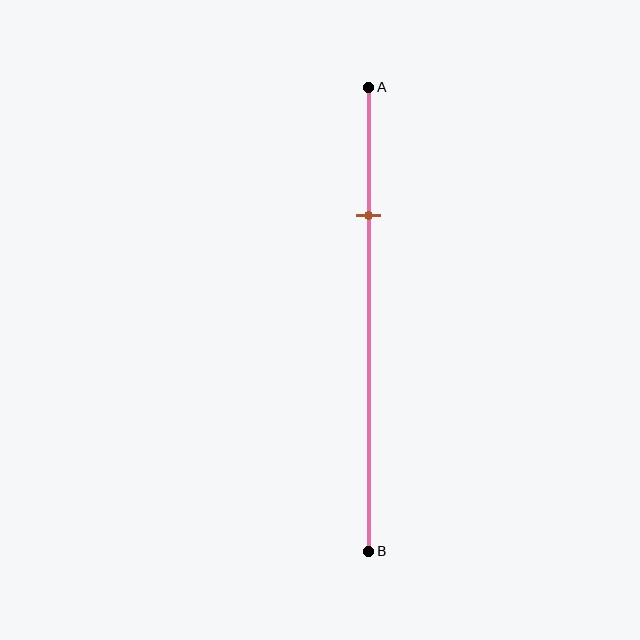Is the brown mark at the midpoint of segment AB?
No, the mark is at about 30% from A, not at the 50% midpoint.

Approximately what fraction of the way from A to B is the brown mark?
The brown mark is approximately 30% of the way from A to B.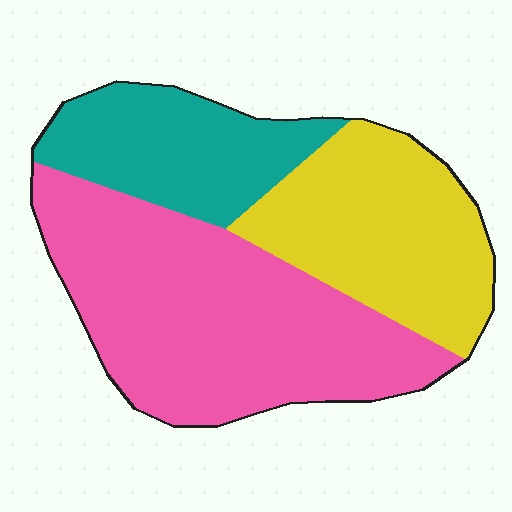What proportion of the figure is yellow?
Yellow takes up between a sixth and a third of the figure.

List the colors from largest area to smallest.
From largest to smallest: pink, yellow, teal.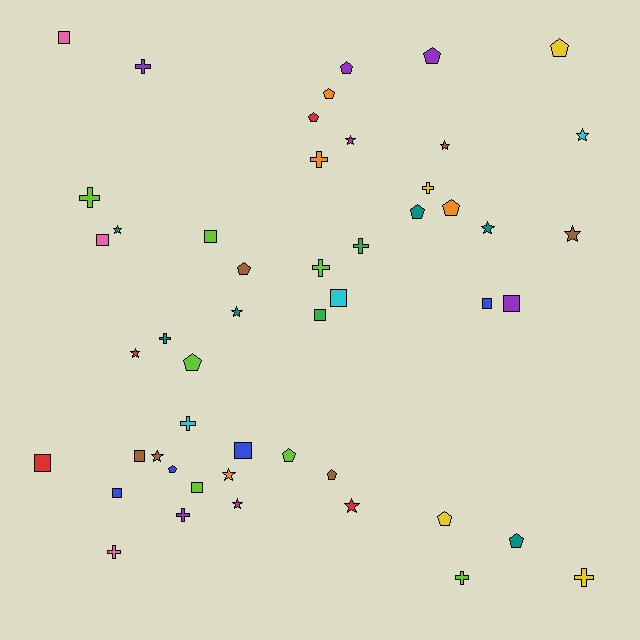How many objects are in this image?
There are 50 objects.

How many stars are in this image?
There are 12 stars.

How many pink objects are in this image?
There are 3 pink objects.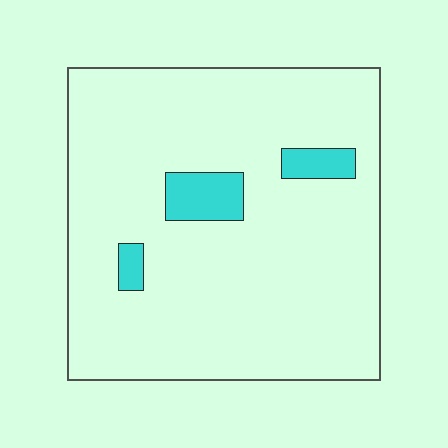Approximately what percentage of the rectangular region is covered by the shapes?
Approximately 10%.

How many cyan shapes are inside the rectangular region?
3.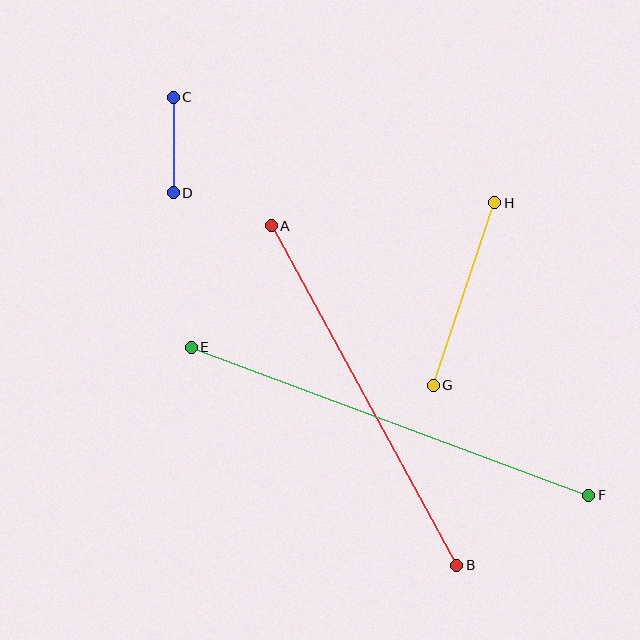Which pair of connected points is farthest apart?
Points E and F are farthest apart.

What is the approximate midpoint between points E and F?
The midpoint is at approximately (390, 421) pixels.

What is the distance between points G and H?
The distance is approximately 193 pixels.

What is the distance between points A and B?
The distance is approximately 387 pixels.